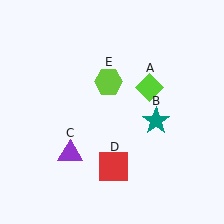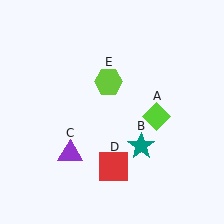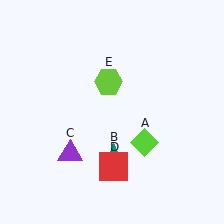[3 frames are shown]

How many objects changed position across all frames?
2 objects changed position: lime diamond (object A), teal star (object B).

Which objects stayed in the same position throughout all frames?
Purple triangle (object C) and red square (object D) and lime hexagon (object E) remained stationary.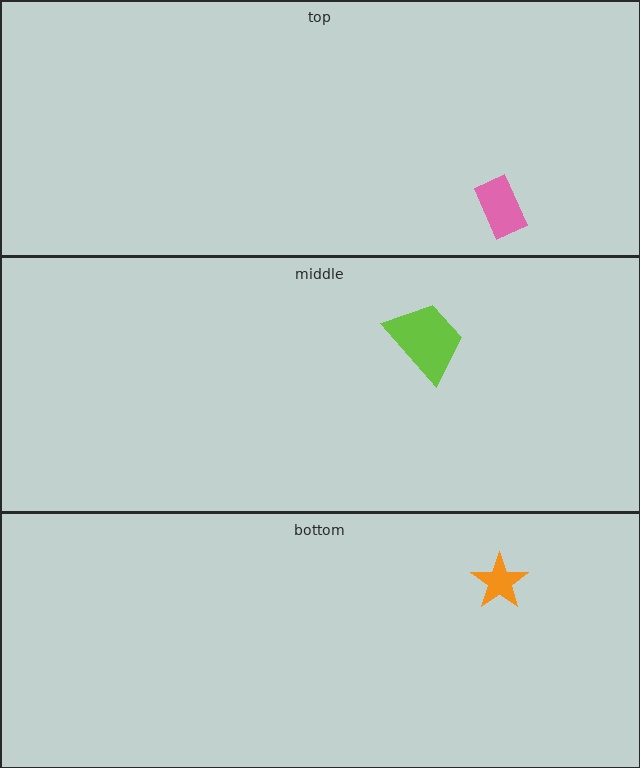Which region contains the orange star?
The bottom region.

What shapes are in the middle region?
The lime trapezoid.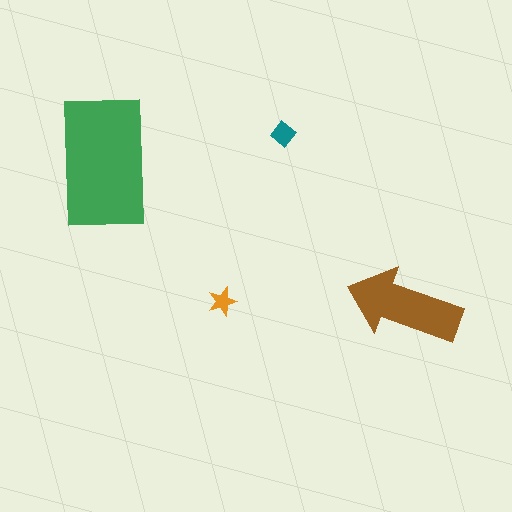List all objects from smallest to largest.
The orange star, the teal diamond, the brown arrow, the green rectangle.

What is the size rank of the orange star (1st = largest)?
4th.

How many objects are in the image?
There are 4 objects in the image.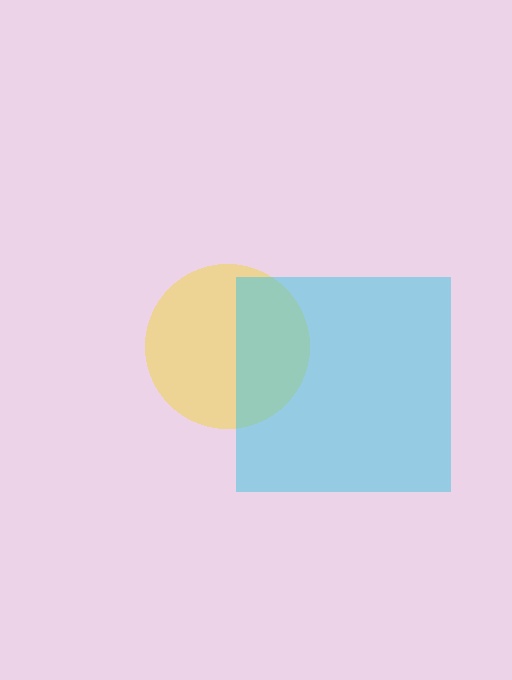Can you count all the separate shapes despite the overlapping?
Yes, there are 2 separate shapes.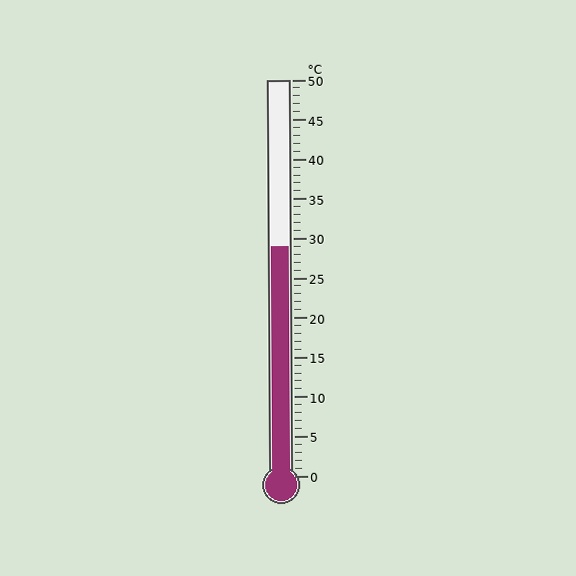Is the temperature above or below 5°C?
The temperature is above 5°C.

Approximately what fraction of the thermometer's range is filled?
The thermometer is filled to approximately 60% of its range.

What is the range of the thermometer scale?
The thermometer scale ranges from 0°C to 50°C.